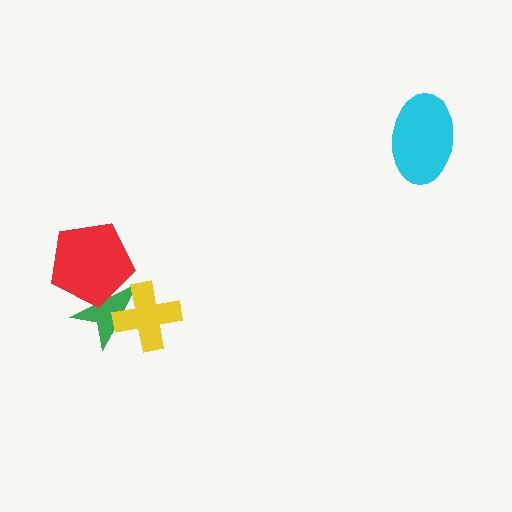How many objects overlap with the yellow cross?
1 object overlaps with the yellow cross.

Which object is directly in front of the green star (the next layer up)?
The yellow cross is directly in front of the green star.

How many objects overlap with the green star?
2 objects overlap with the green star.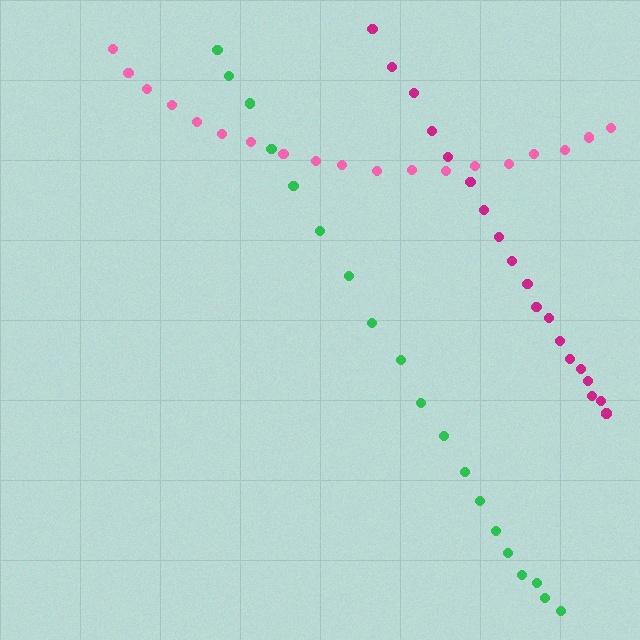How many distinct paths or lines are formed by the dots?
There are 3 distinct paths.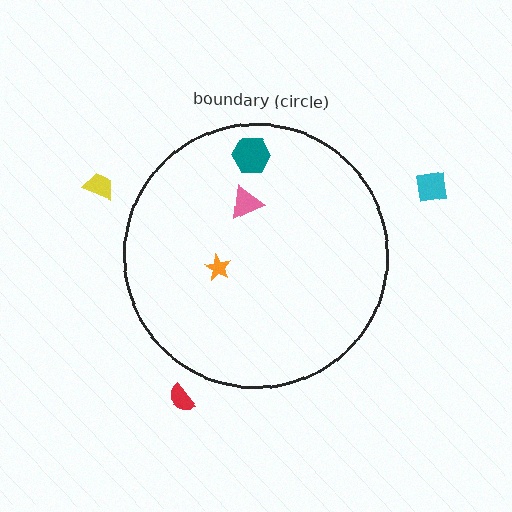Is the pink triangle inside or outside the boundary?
Inside.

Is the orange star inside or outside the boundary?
Inside.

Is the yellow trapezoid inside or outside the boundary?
Outside.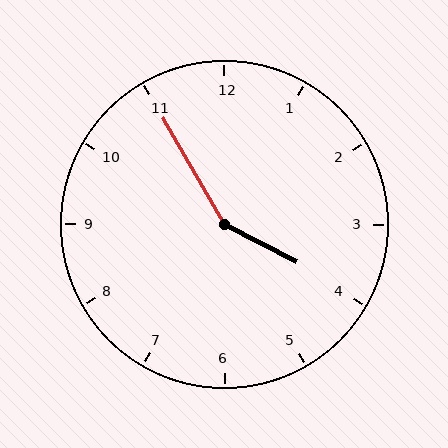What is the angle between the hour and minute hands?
Approximately 148 degrees.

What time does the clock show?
3:55.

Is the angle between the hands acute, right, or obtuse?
It is obtuse.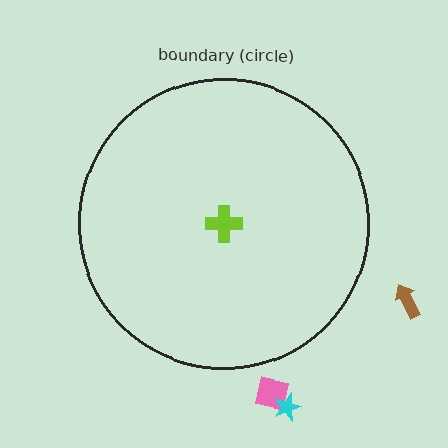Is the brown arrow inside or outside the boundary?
Outside.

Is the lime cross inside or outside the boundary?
Inside.